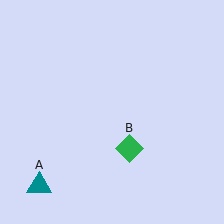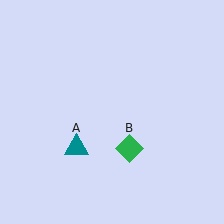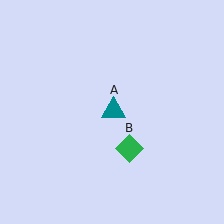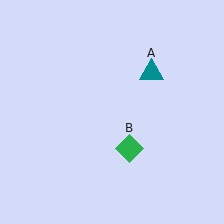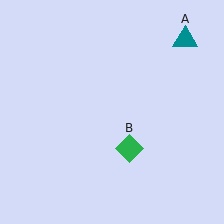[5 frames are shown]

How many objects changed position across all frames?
1 object changed position: teal triangle (object A).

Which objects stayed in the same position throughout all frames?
Green diamond (object B) remained stationary.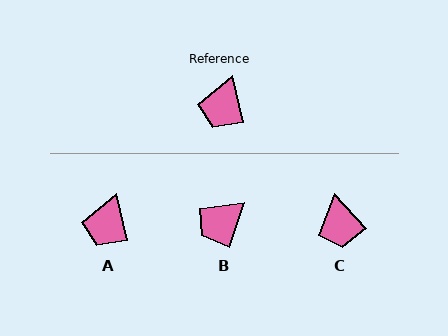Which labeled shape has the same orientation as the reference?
A.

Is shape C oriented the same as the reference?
No, it is off by about 30 degrees.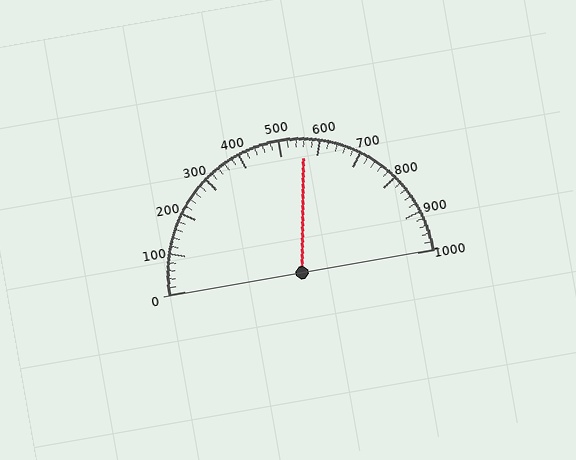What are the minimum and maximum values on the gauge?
The gauge ranges from 0 to 1000.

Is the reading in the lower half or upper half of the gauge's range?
The reading is in the upper half of the range (0 to 1000).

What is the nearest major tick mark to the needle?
The nearest major tick mark is 600.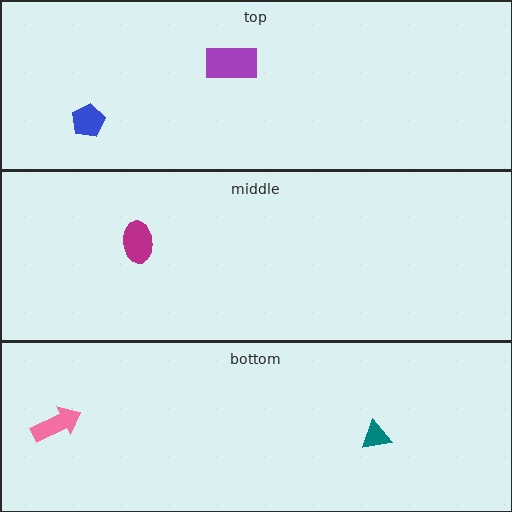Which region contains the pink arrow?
The bottom region.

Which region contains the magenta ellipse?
The middle region.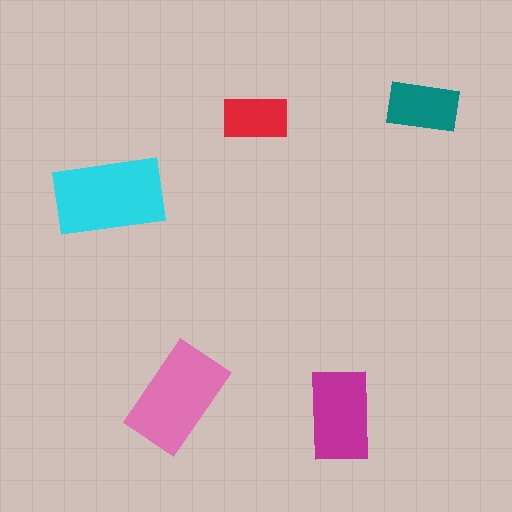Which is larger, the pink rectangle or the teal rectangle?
The pink one.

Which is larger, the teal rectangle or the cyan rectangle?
The cyan one.